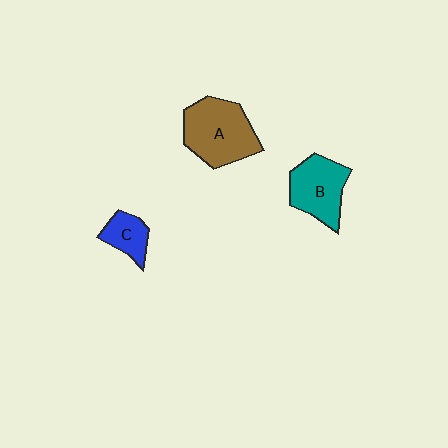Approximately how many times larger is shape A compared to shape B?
Approximately 1.3 times.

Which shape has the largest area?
Shape A (brown).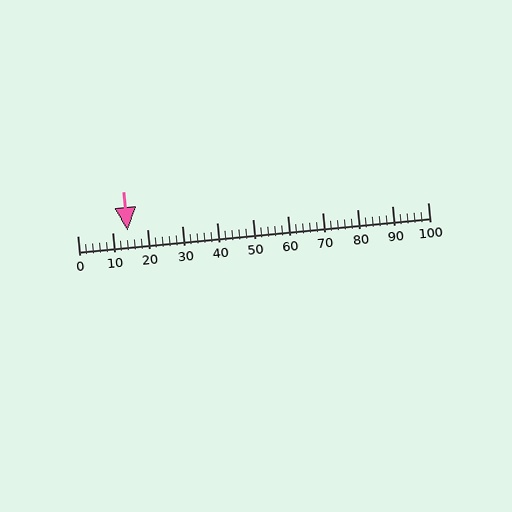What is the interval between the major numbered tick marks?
The major tick marks are spaced 10 units apart.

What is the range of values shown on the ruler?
The ruler shows values from 0 to 100.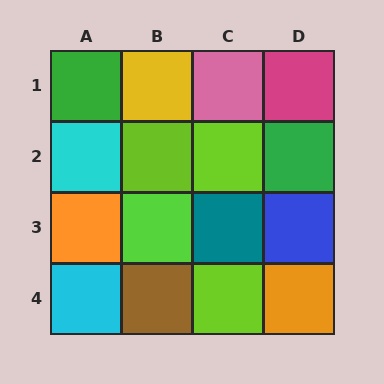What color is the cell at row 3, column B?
Lime.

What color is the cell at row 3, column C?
Teal.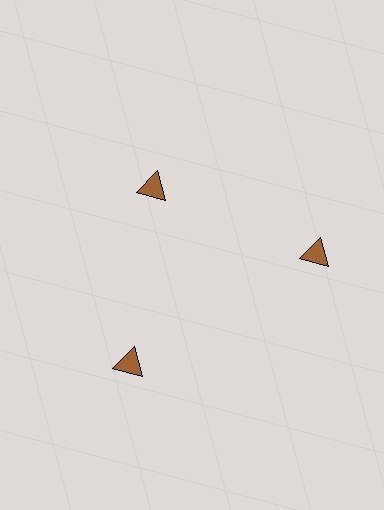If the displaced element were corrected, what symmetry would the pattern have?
It would have 3-fold rotational symmetry — the pattern would map onto itself every 120 degrees.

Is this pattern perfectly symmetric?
No. The 3 brown triangles are arranged in a ring, but one element near the 11 o'clock position is pulled inward toward the center, breaking the 3-fold rotational symmetry.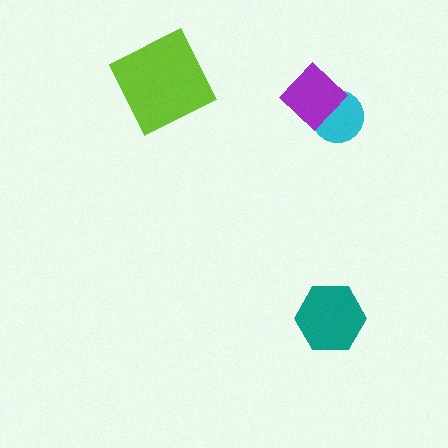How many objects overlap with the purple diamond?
1 object overlaps with the purple diamond.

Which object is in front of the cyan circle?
The purple diamond is in front of the cyan circle.